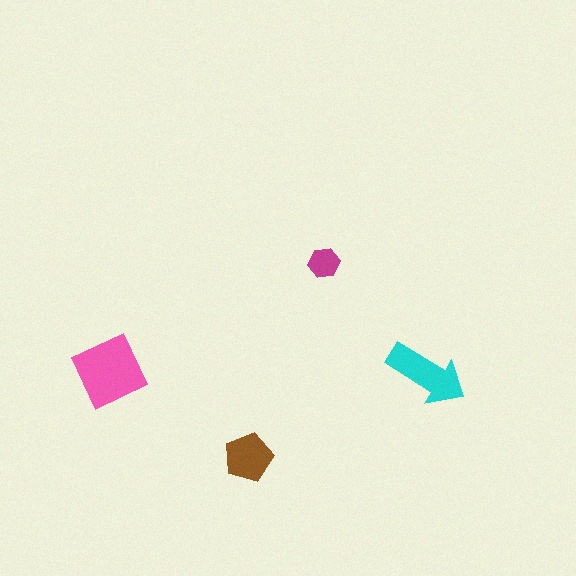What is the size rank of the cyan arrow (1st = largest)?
2nd.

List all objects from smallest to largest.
The magenta hexagon, the brown pentagon, the cyan arrow, the pink diamond.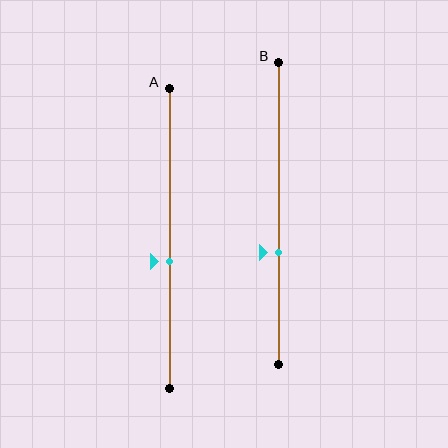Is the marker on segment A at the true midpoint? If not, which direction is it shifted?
No, the marker on segment A is shifted downward by about 8% of the segment length.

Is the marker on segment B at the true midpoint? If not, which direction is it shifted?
No, the marker on segment B is shifted downward by about 13% of the segment length.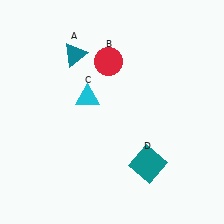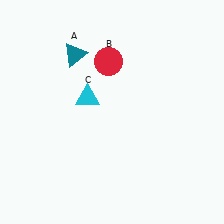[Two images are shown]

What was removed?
The teal square (D) was removed in Image 2.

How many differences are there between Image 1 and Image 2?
There is 1 difference between the two images.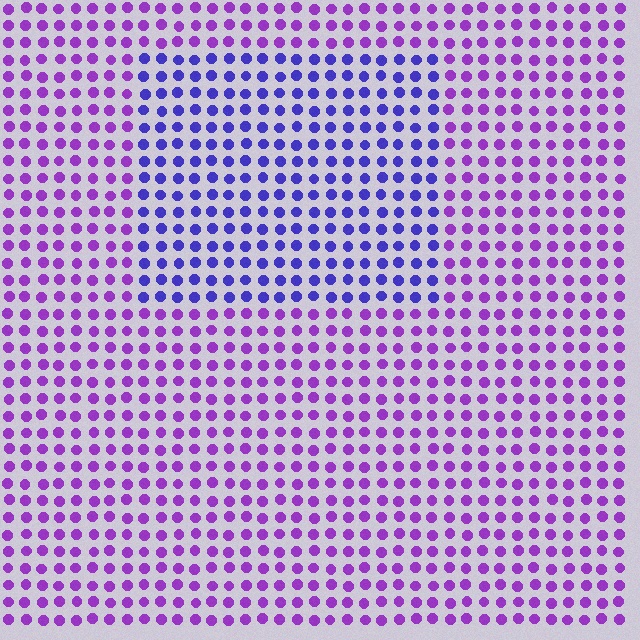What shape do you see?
I see a rectangle.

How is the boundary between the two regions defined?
The boundary is defined purely by a slight shift in hue (about 37 degrees). Spacing, size, and orientation are identical on both sides.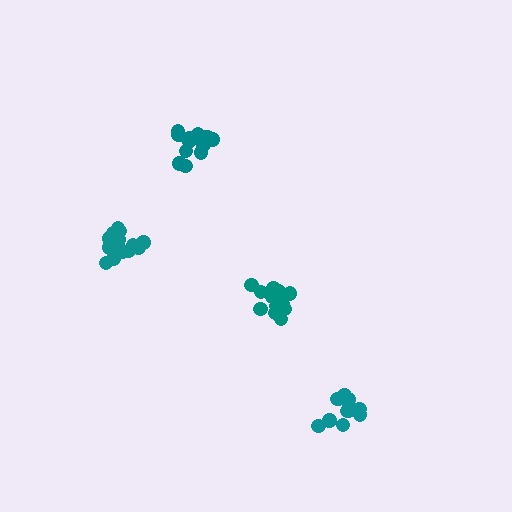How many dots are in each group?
Group 1: 14 dots, Group 2: 15 dots, Group 3: 15 dots, Group 4: 16 dots (60 total).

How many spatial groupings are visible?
There are 4 spatial groupings.